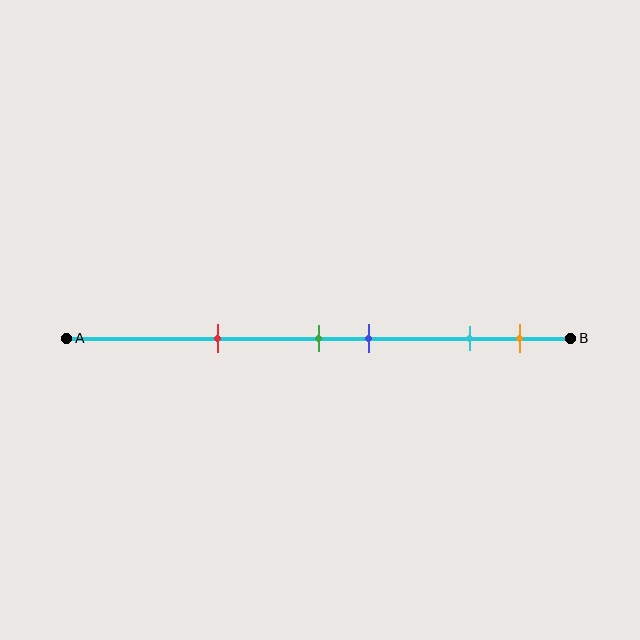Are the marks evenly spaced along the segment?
No, the marks are not evenly spaced.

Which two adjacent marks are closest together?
The green and blue marks are the closest adjacent pair.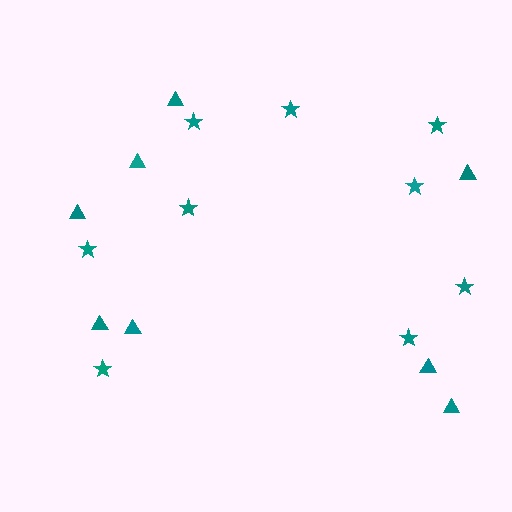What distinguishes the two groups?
There are 2 groups: one group of triangles (8) and one group of stars (9).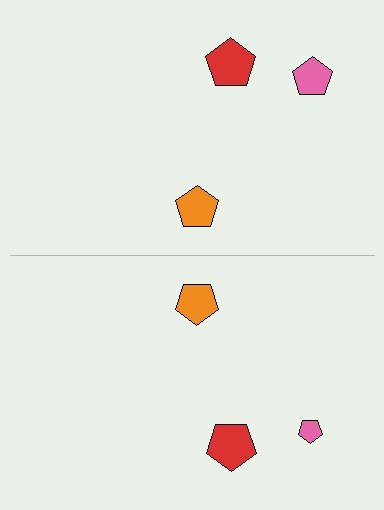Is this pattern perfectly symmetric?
No, the pattern is not perfectly symmetric. The pink pentagon on the bottom side has a different size than its mirror counterpart.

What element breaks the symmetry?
The pink pentagon on the bottom side has a different size than its mirror counterpart.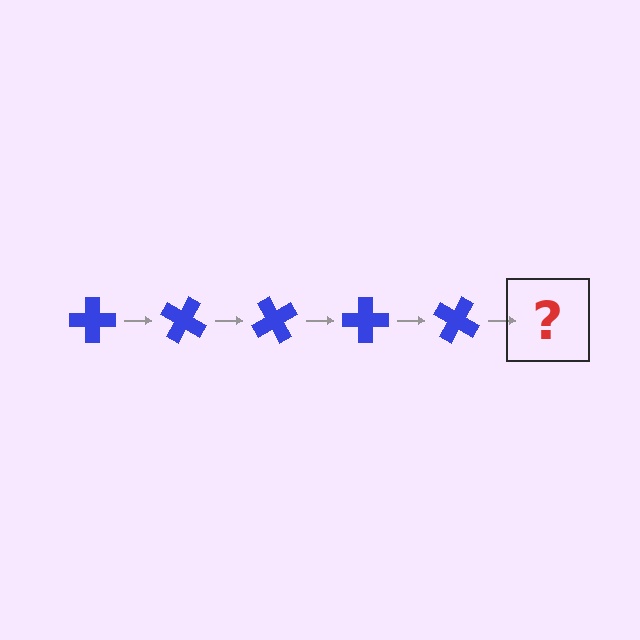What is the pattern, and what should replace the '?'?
The pattern is that the cross rotates 30 degrees each step. The '?' should be a blue cross rotated 150 degrees.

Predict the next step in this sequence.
The next step is a blue cross rotated 150 degrees.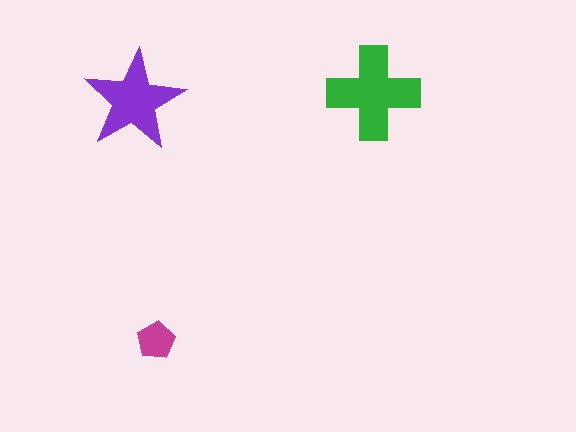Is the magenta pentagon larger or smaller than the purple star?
Smaller.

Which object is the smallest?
The magenta pentagon.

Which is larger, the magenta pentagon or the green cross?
The green cross.